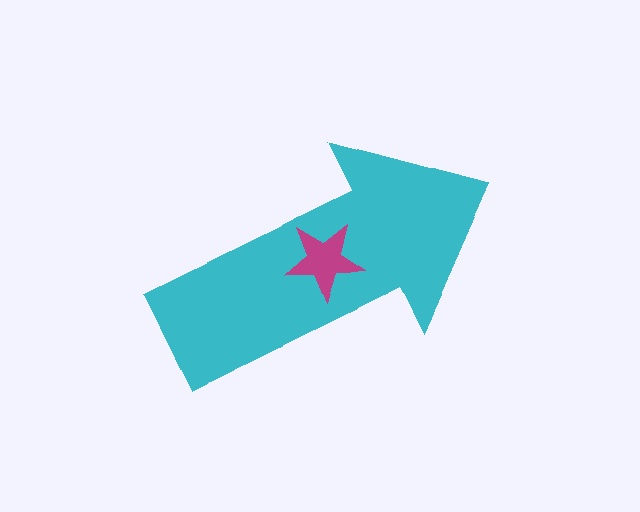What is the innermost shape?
The magenta star.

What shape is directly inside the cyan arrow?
The magenta star.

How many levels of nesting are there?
2.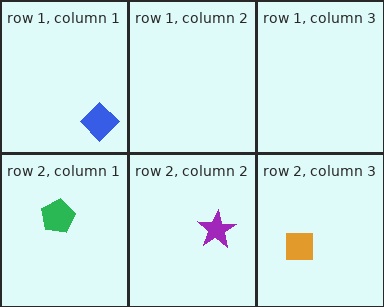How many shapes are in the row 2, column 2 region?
1.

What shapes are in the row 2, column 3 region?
The orange square.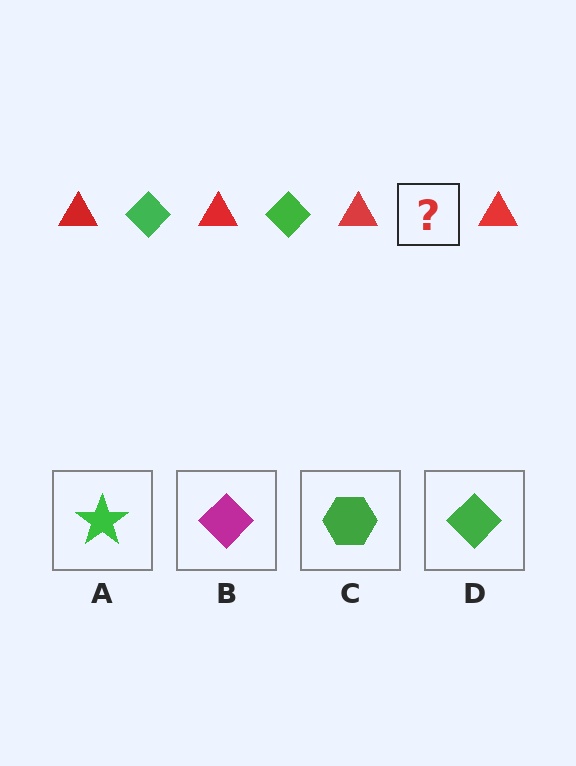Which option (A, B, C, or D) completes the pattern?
D.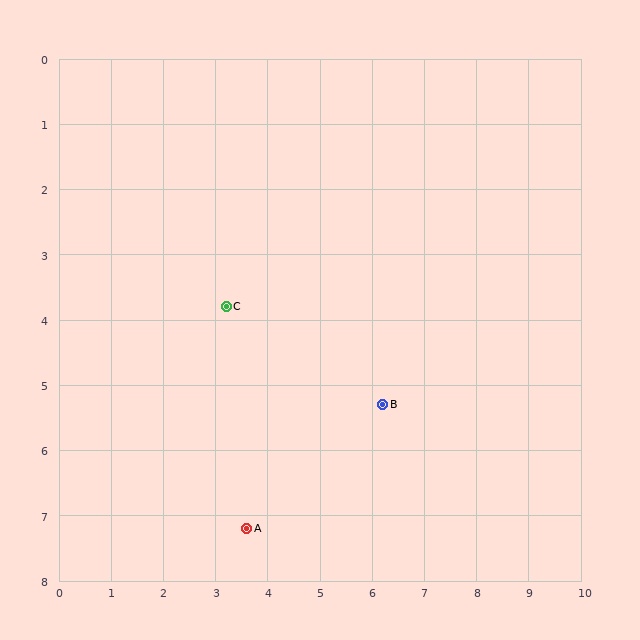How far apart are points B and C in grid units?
Points B and C are about 3.4 grid units apart.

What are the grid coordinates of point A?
Point A is at approximately (3.6, 7.2).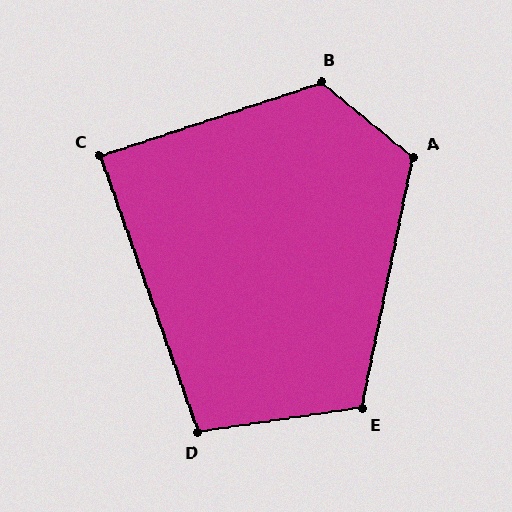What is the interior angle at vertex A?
Approximately 118 degrees (obtuse).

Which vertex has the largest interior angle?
B, at approximately 122 degrees.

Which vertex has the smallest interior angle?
C, at approximately 89 degrees.